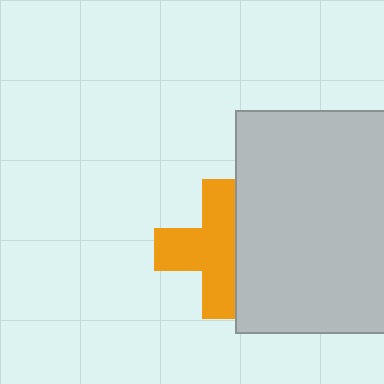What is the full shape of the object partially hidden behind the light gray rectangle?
The partially hidden object is an orange cross.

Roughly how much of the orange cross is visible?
Most of it is visible (roughly 66%).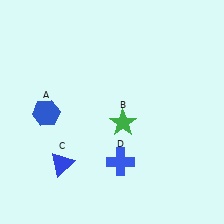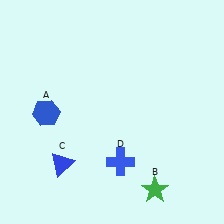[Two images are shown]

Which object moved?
The green star (B) moved down.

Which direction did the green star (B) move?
The green star (B) moved down.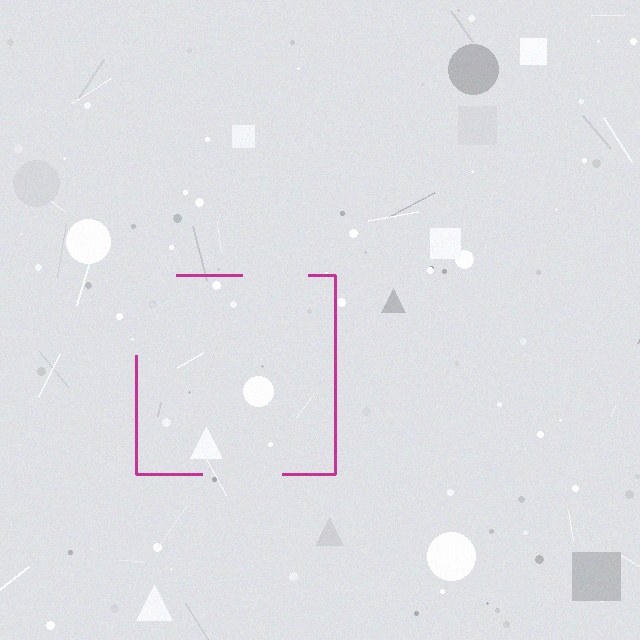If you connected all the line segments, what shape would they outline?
They would outline a square.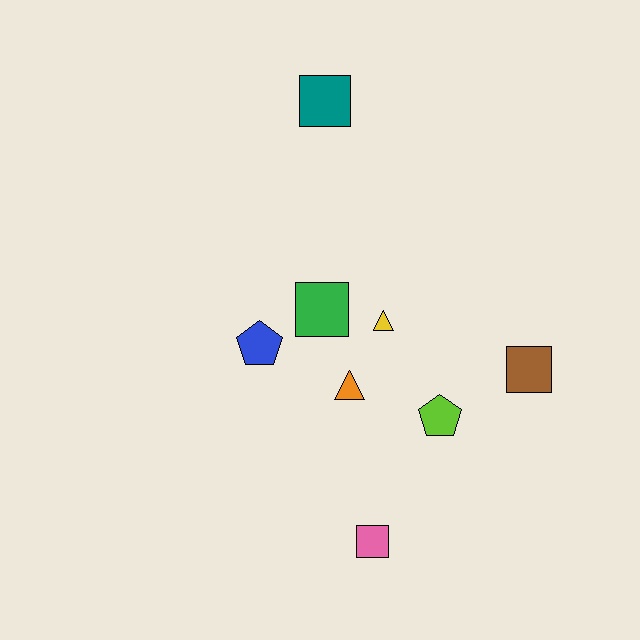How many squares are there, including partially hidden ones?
There are 4 squares.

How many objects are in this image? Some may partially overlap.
There are 8 objects.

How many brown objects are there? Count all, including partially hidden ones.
There is 1 brown object.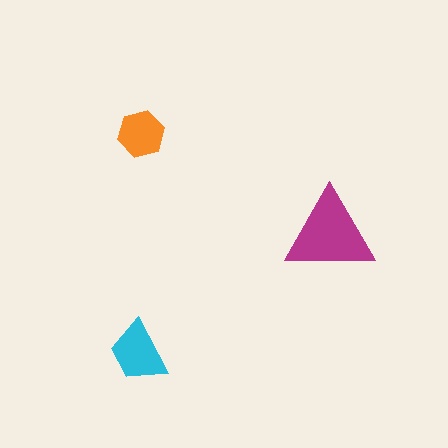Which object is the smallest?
The orange hexagon.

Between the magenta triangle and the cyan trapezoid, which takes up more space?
The magenta triangle.